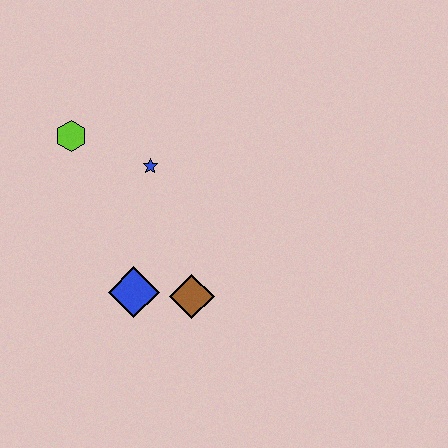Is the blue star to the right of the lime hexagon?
Yes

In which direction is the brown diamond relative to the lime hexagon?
The brown diamond is below the lime hexagon.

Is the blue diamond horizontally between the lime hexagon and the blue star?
Yes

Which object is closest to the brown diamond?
The blue diamond is closest to the brown diamond.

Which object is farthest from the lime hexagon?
The brown diamond is farthest from the lime hexagon.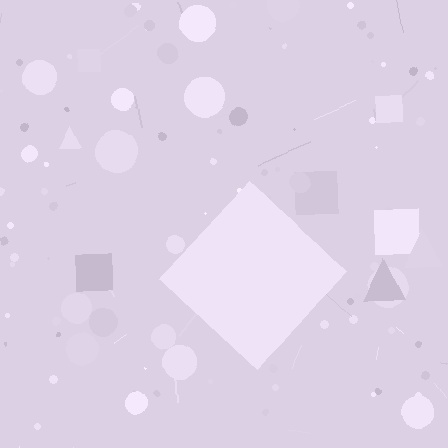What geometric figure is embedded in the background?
A diamond is embedded in the background.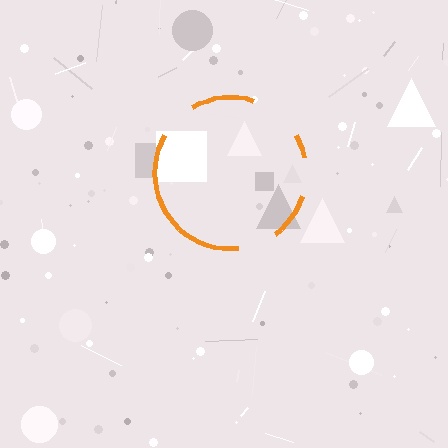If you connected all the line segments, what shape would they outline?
They would outline a circle.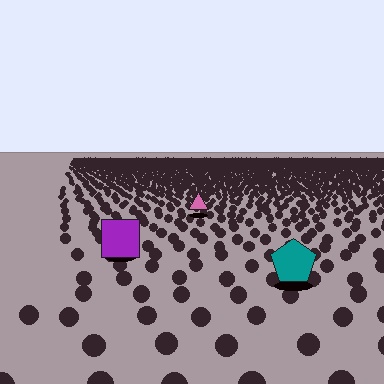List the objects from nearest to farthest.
From nearest to farthest: the teal pentagon, the purple square, the pink triangle.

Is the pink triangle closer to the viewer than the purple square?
No. The purple square is closer — you can tell from the texture gradient: the ground texture is coarser near it.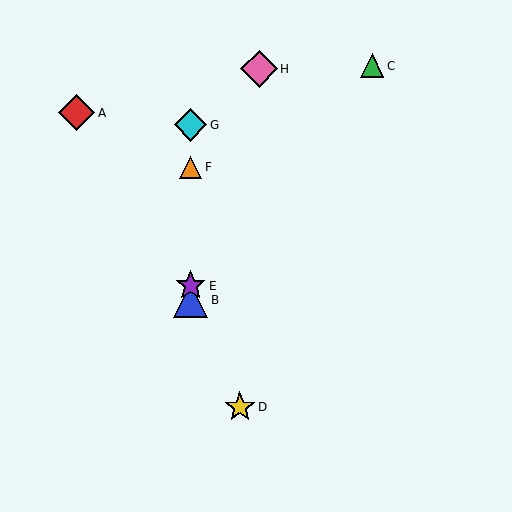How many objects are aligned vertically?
4 objects (B, E, F, G) are aligned vertically.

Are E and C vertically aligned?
No, E is at x≈191 and C is at x≈372.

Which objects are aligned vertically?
Objects B, E, F, G are aligned vertically.